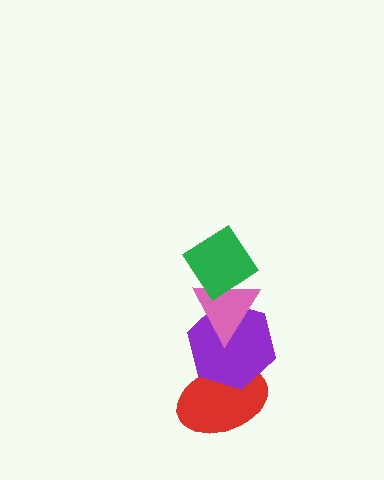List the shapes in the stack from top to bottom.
From top to bottom: the green diamond, the pink triangle, the purple hexagon, the red ellipse.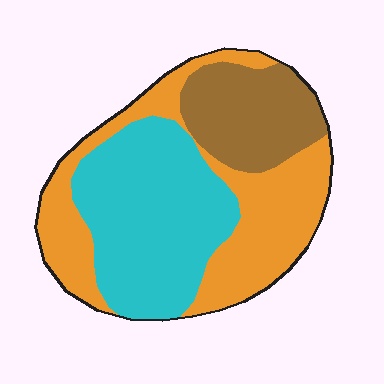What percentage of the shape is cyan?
Cyan takes up between a third and a half of the shape.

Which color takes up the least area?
Brown, at roughly 20%.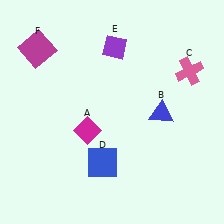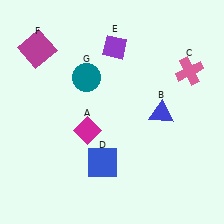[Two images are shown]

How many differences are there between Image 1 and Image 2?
There is 1 difference between the two images.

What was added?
A teal circle (G) was added in Image 2.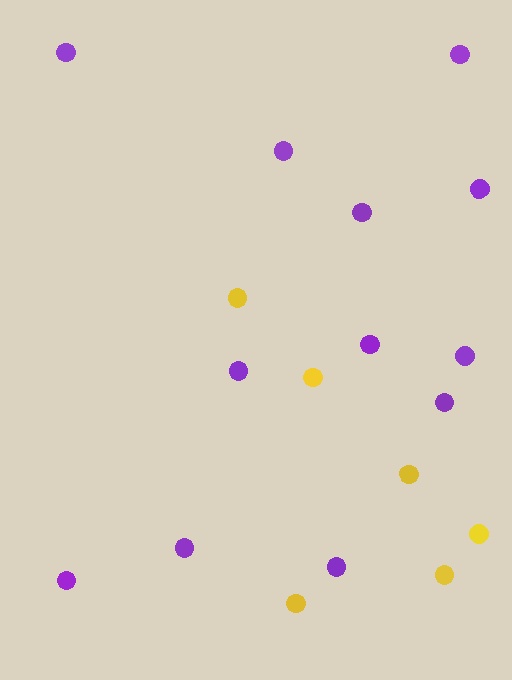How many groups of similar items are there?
There are 2 groups: one group of yellow circles (6) and one group of purple circles (12).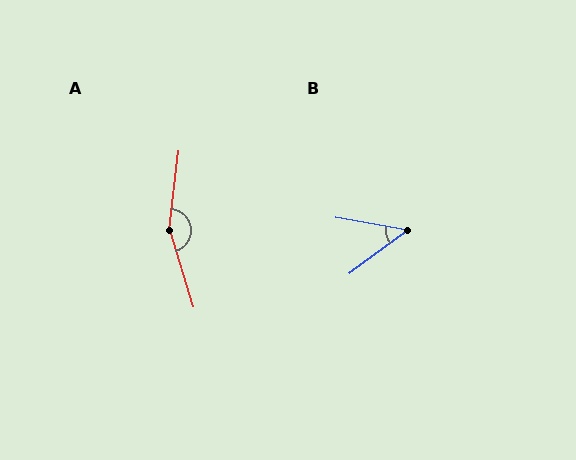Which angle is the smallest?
B, at approximately 47 degrees.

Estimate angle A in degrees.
Approximately 156 degrees.